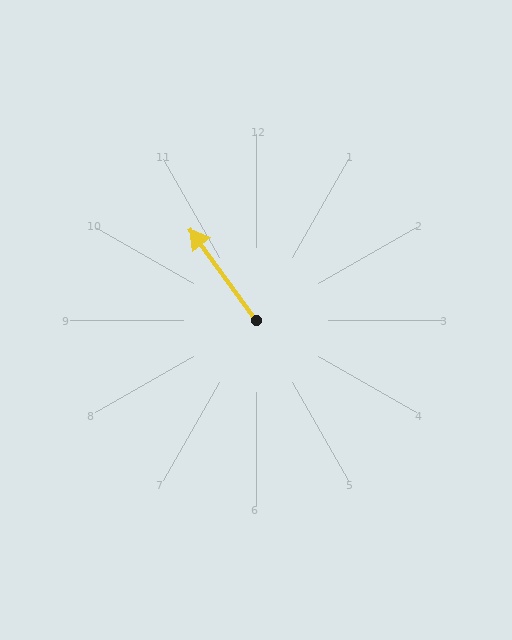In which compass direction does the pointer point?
Northwest.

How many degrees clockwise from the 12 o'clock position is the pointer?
Approximately 324 degrees.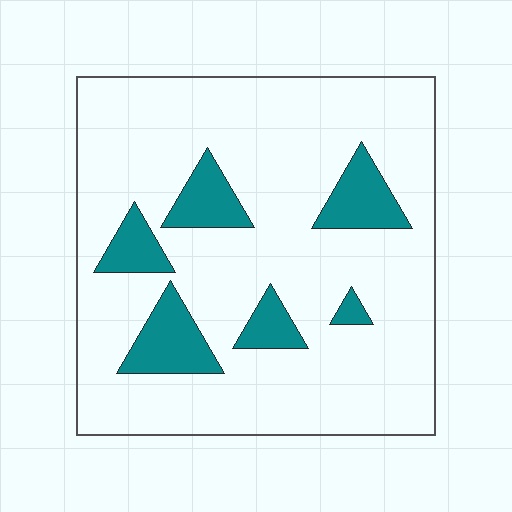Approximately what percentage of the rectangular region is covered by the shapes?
Approximately 15%.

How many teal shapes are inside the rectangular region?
6.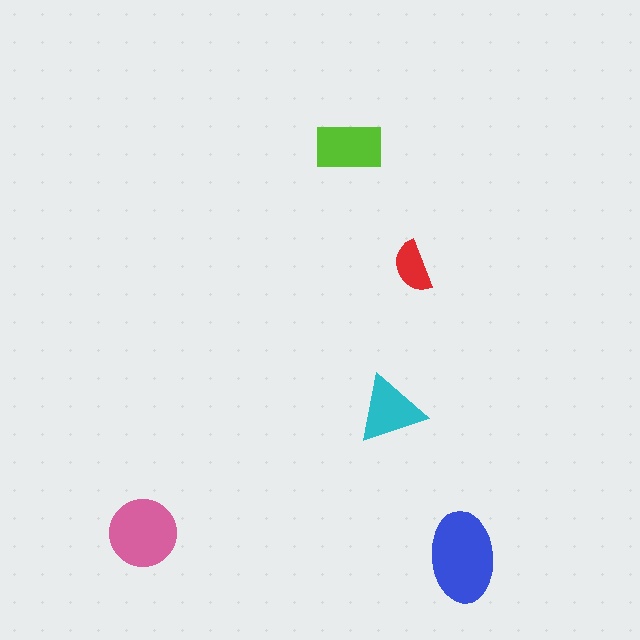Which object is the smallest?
The red semicircle.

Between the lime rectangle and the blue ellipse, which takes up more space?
The blue ellipse.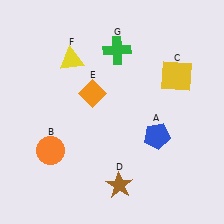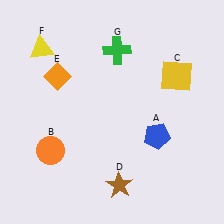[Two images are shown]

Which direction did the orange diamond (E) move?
The orange diamond (E) moved left.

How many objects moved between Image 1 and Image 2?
2 objects moved between the two images.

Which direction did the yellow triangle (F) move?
The yellow triangle (F) moved left.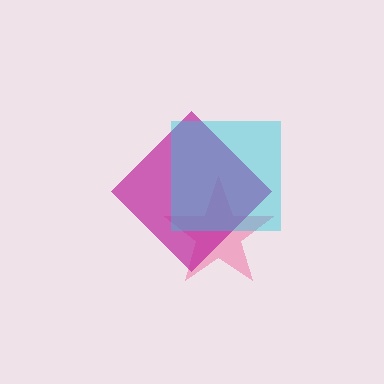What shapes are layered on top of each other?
The layered shapes are: a pink star, a magenta diamond, a cyan square.